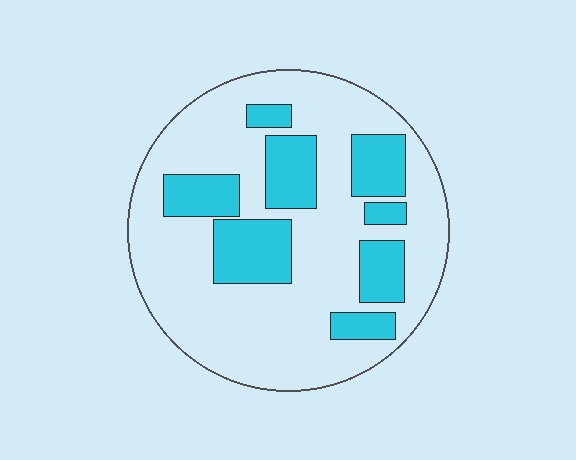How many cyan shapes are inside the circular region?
8.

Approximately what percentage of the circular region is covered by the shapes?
Approximately 30%.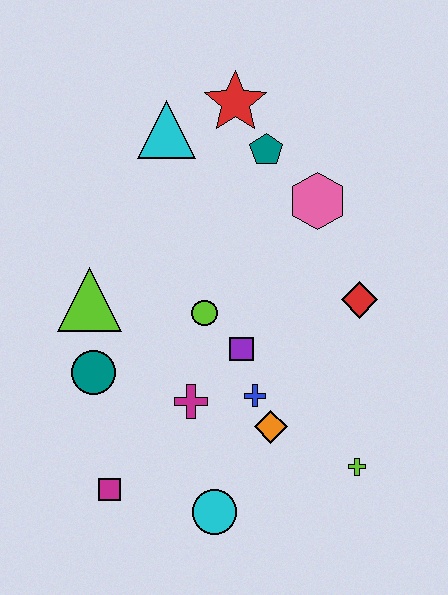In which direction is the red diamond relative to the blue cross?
The red diamond is to the right of the blue cross.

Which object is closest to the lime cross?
The orange diamond is closest to the lime cross.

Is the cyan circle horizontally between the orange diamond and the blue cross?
No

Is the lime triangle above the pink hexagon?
No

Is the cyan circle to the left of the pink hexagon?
Yes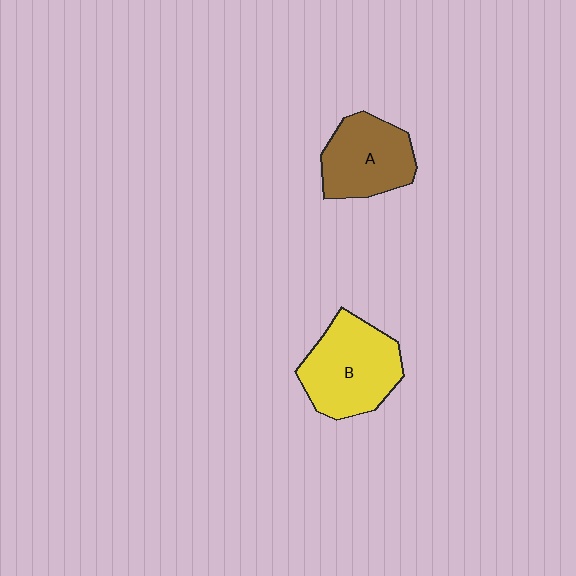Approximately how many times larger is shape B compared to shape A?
Approximately 1.2 times.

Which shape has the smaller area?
Shape A (brown).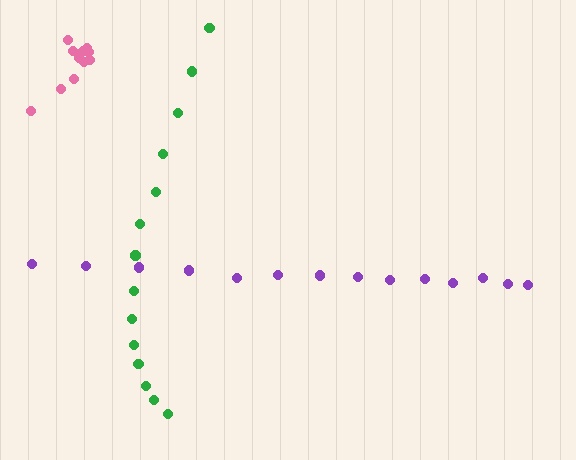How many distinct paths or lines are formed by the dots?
There are 3 distinct paths.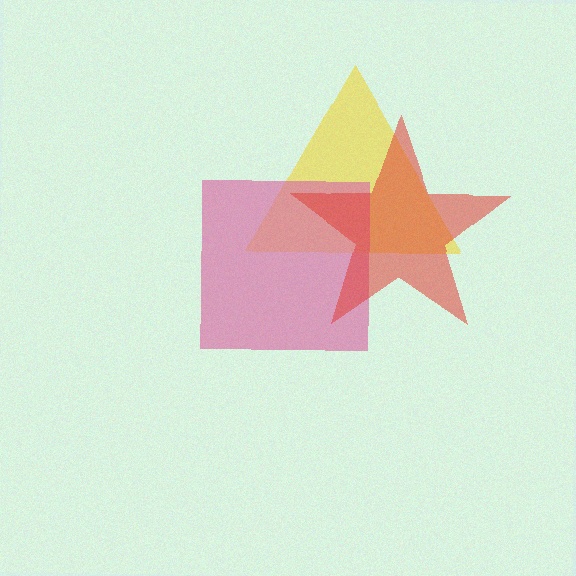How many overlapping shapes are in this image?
There are 3 overlapping shapes in the image.